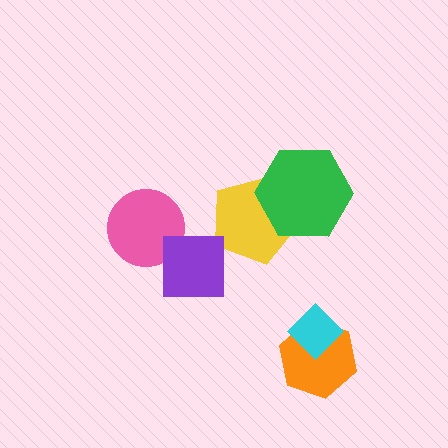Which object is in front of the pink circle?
The purple square is in front of the pink circle.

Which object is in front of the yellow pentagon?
The green hexagon is in front of the yellow pentagon.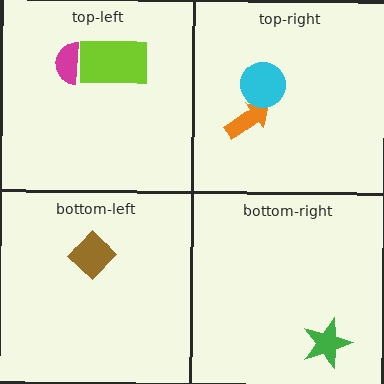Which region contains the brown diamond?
The bottom-left region.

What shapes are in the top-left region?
The lime rectangle, the magenta semicircle.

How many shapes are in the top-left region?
2.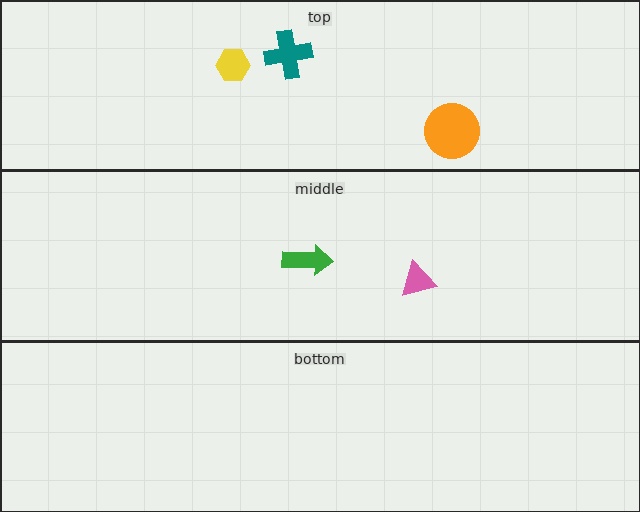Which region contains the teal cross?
The top region.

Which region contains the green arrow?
The middle region.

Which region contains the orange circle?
The top region.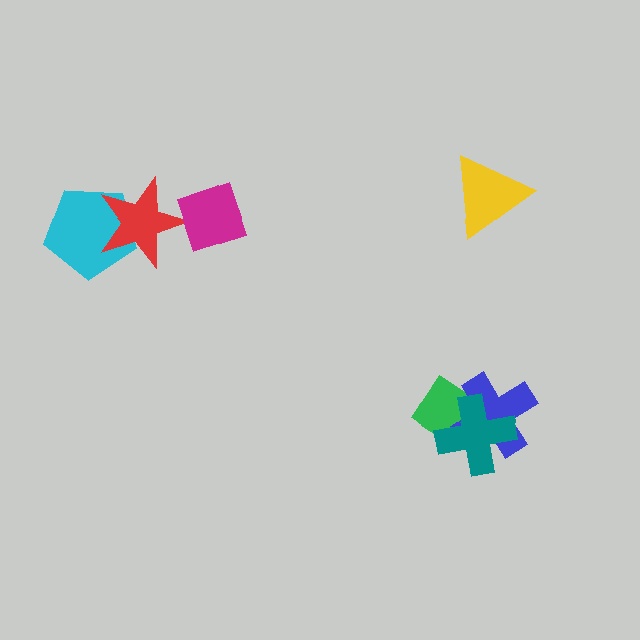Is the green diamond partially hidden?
Yes, it is partially covered by another shape.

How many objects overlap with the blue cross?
2 objects overlap with the blue cross.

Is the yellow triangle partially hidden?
No, no other shape covers it.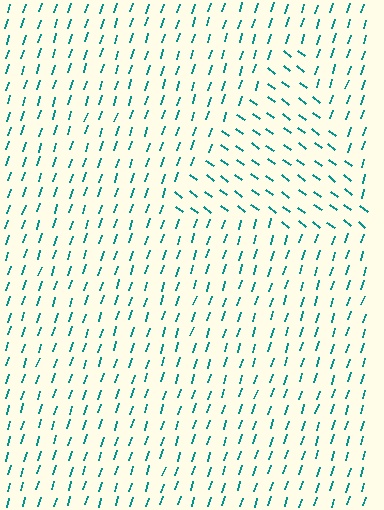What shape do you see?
I see a triangle.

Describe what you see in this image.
The image is filled with small teal line segments. A triangle region in the image has lines oriented differently from the surrounding lines, creating a visible texture boundary.